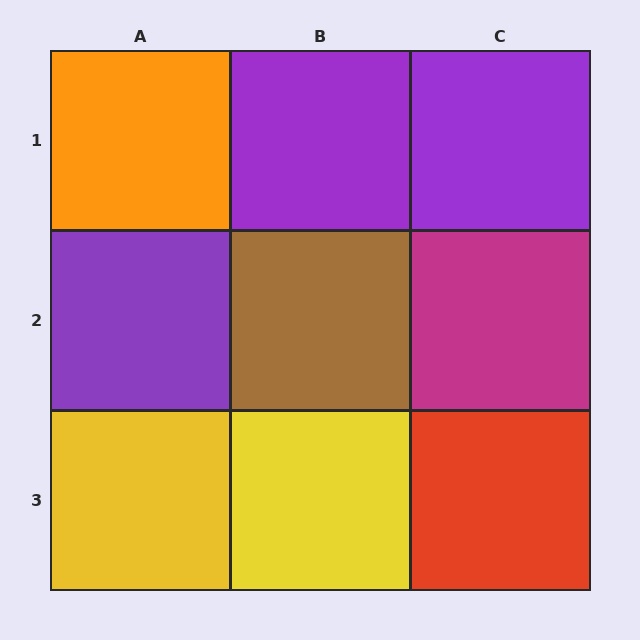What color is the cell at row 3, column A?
Yellow.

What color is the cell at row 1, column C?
Purple.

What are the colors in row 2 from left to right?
Purple, brown, magenta.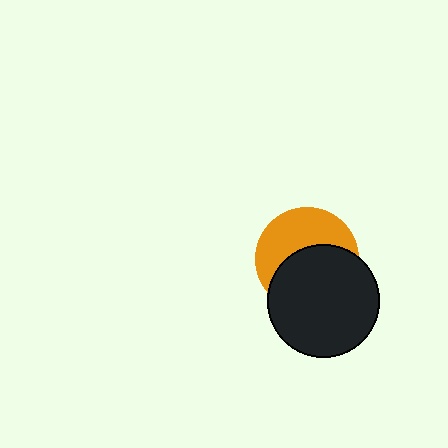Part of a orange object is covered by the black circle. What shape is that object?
It is a circle.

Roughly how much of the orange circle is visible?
About half of it is visible (roughly 47%).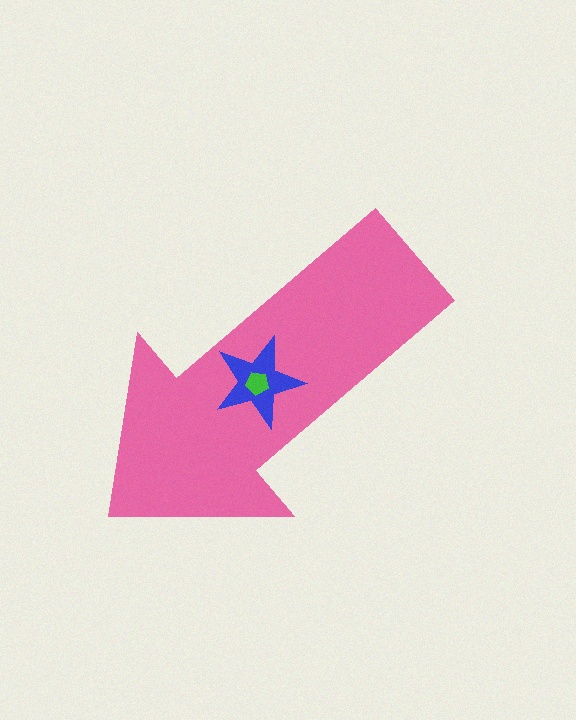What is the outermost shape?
The pink arrow.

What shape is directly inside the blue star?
The green pentagon.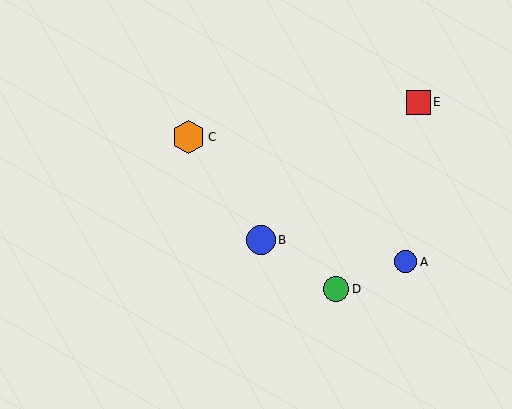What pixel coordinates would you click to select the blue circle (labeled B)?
Click at (261, 240) to select the blue circle B.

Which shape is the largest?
The orange hexagon (labeled C) is the largest.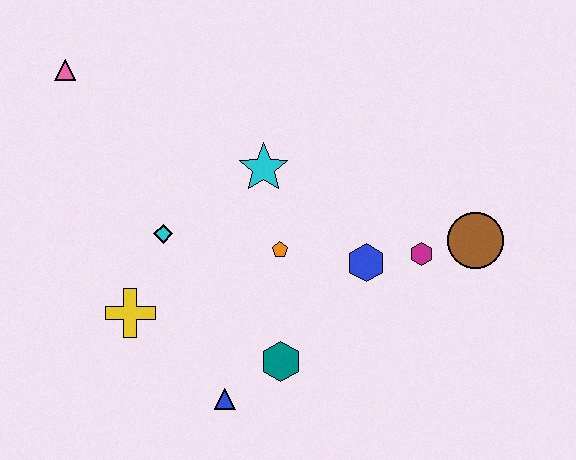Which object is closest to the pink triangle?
The cyan diamond is closest to the pink triangle.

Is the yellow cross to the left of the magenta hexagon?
Yes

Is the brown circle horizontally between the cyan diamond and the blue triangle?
No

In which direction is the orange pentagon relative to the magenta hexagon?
The orange pentagon is to the left of the magenta hexagon.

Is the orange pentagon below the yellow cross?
No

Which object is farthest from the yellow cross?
The brown circle is farthest from the yellow cross.